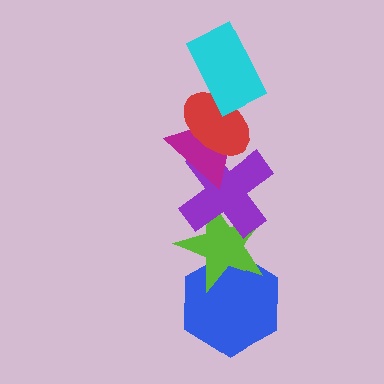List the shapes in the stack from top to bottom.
From top to bottom: the cyan rectangle, the red ellipse, the magenta triangle, the purple cross, the lime star, the blue hexagon.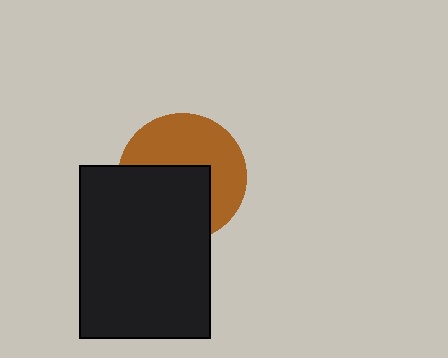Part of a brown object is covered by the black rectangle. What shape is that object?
It is a circle.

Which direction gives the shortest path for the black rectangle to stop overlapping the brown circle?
Moving down gives the shortest separation.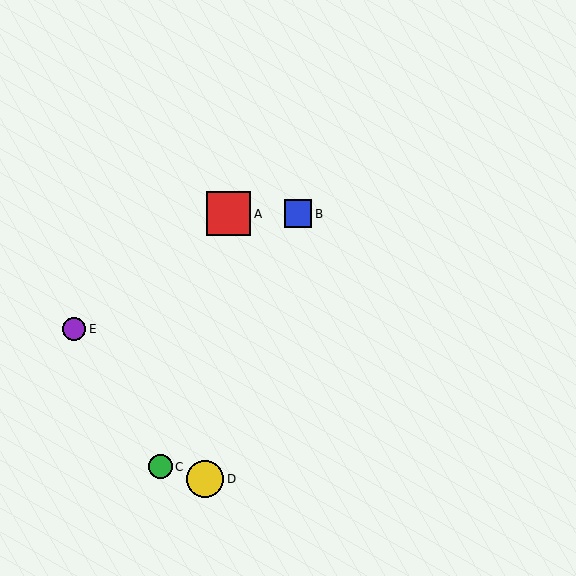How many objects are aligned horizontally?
2 objects (A, B) are aligned horizontally.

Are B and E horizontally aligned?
No, B is at y≈214 and E is at y≈329.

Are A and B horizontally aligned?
Yes, both are at y≈214.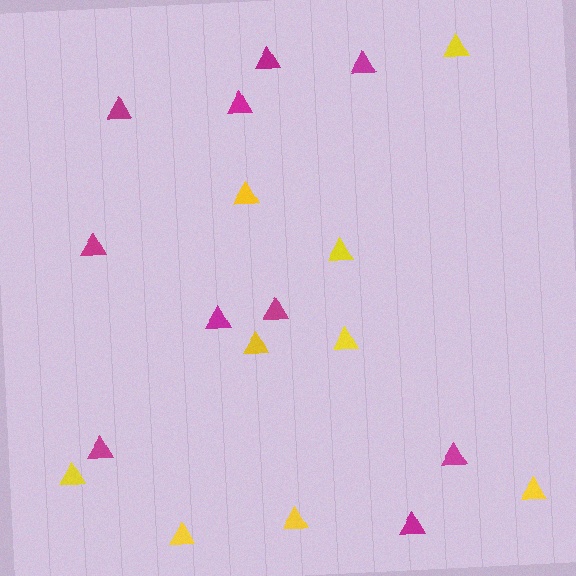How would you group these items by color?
There are 2 groups: one group of yellow triangles (9) and one group of magenta triangles (10).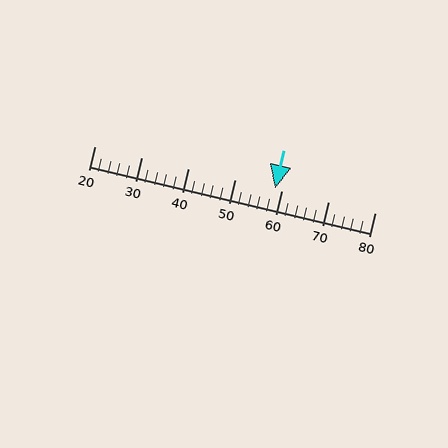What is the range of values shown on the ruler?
The ruler shows values from 20 to 80.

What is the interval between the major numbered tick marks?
The major tick marks are spaced 10 units apart.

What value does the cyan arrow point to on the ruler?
The cyan arrow points to approximately 59.